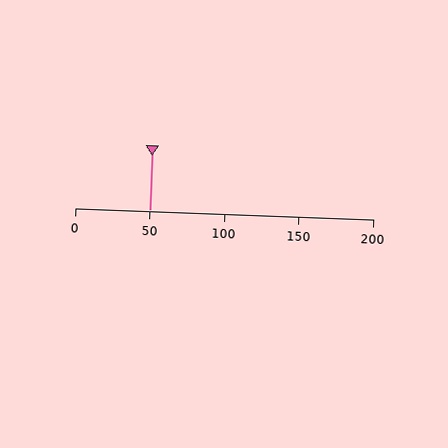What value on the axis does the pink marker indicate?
The marker indicates approximately 50.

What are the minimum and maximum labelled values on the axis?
The axis runs from 0 to 200.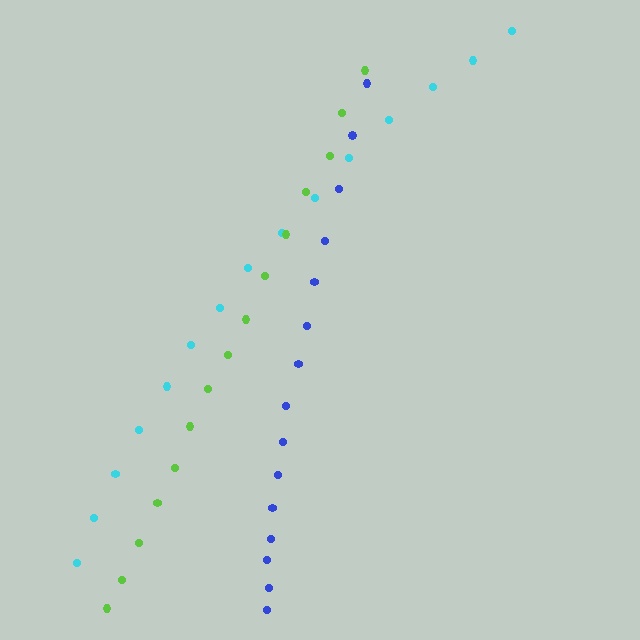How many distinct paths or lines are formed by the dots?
There are 3 distinct paths.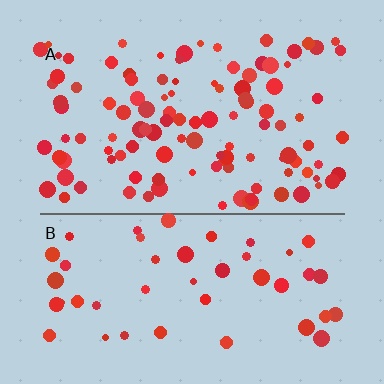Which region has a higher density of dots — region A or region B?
A (the top).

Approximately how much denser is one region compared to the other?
Approximately 2.3× — region A over region B.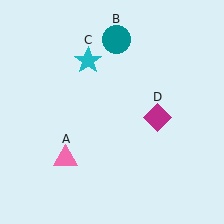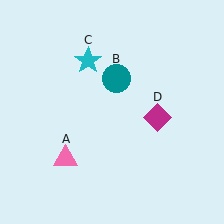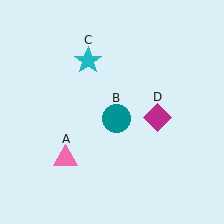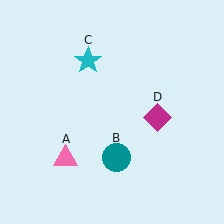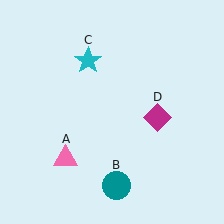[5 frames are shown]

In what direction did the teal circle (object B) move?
The teal circle (object B) moved down.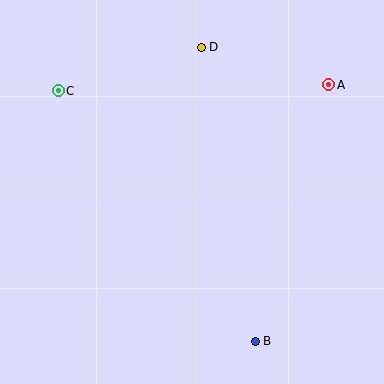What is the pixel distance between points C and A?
The distance between C and A is 271 pixels.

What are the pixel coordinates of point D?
Point D is at (201, 47).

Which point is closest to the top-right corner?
Point A is closest to the top-right corner.